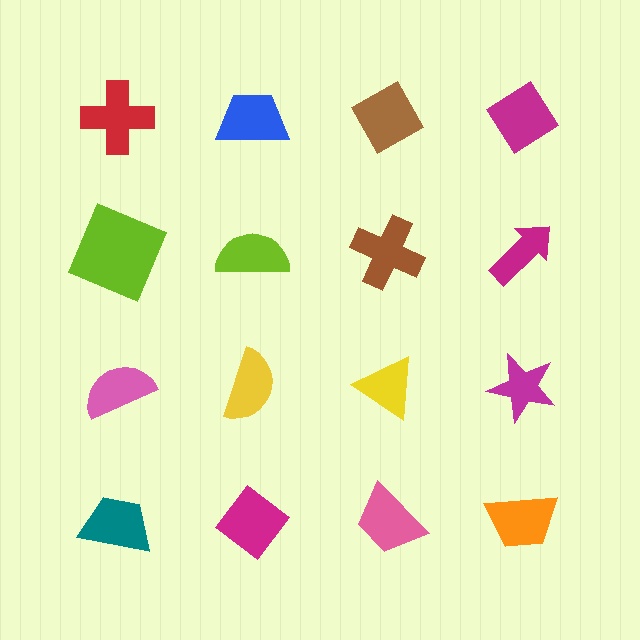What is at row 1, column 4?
A magenta diamond.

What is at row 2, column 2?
A lime semicircle.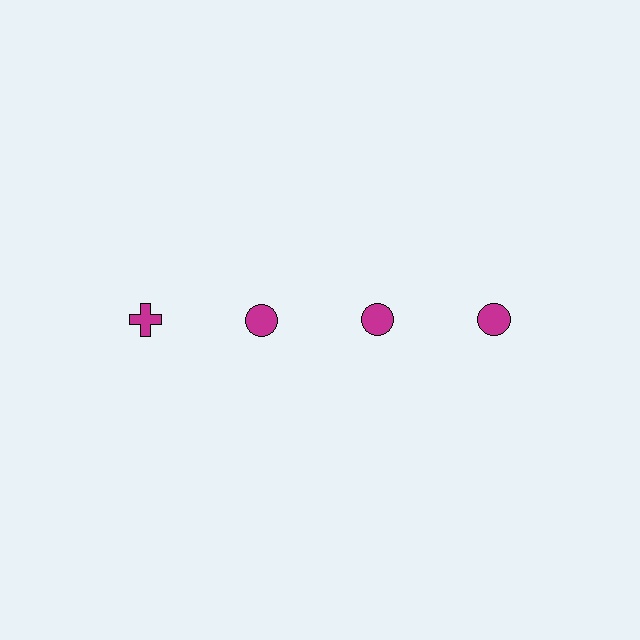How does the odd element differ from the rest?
It has a different shape: cross instead of circle.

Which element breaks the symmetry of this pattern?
The magenta cross in the top row, leftmost column breaks the symmetry. All other shapes are magenta circles.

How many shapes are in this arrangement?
There are 4 shapes arranged in a grid pattern.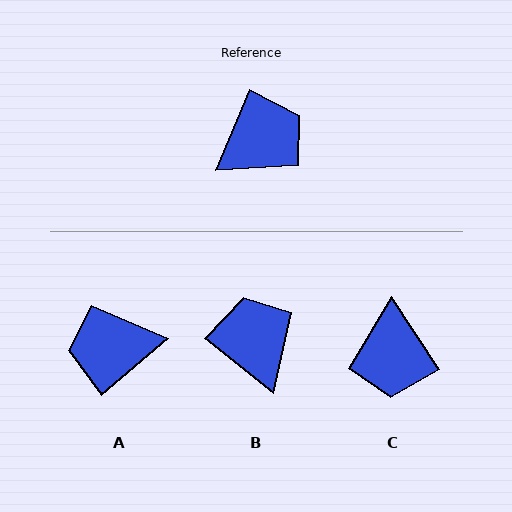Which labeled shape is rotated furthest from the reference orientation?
A, about 154 degrees away.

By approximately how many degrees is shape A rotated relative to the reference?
Approximately 154 degrees counter-clockwise.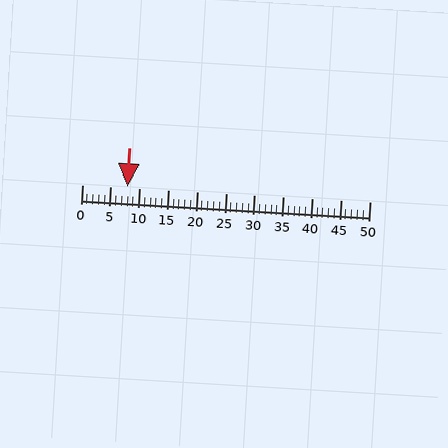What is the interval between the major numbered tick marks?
The major tick marks are spaced 5 units apart.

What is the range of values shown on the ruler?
The ruler shows values from 0 to 50.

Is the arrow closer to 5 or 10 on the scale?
The arrow is closer to 10.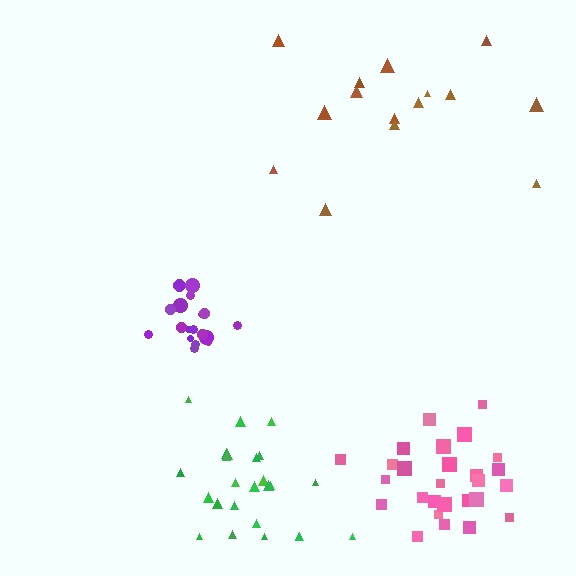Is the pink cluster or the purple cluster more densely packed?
Purple.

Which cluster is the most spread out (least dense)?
Brown.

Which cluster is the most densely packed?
Purple.